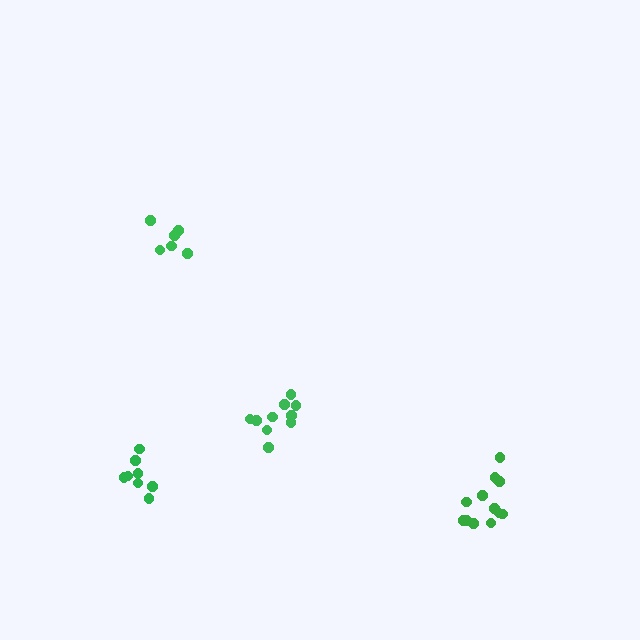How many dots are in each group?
Group 1: 8 dots, Group 2: 6 dots, Group 3: 12 dots, Group 4: 10 dots (36 total).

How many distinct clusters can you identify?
There are 4 distinct clusters.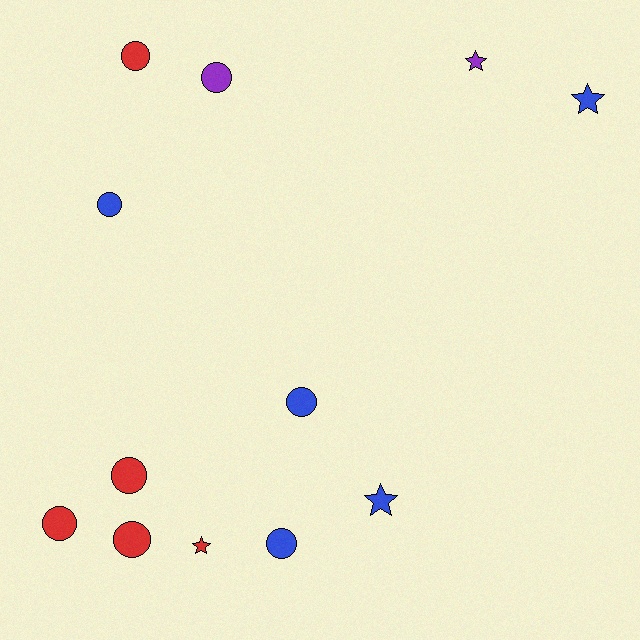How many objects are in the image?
There are 12 objects.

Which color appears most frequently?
Blue, with 5 objects.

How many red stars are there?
There is 1 red star.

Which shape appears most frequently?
Circle, with 8 objects.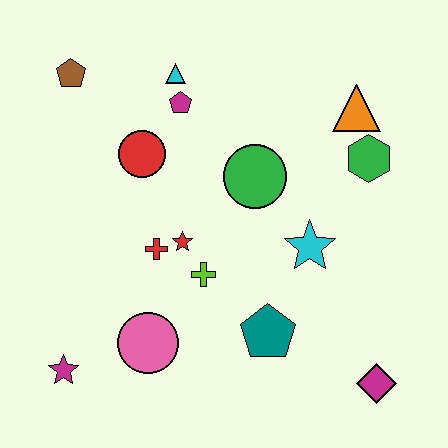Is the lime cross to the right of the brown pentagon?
Yes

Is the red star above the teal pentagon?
Yes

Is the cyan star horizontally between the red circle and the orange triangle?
Yes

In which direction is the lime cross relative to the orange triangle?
The lime cross is below the orange triangle.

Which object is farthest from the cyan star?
The brown pentagon is farthest from the cyan star.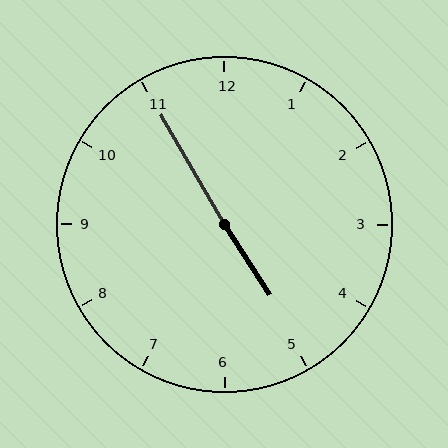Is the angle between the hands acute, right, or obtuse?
It is obtuse.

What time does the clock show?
4:55.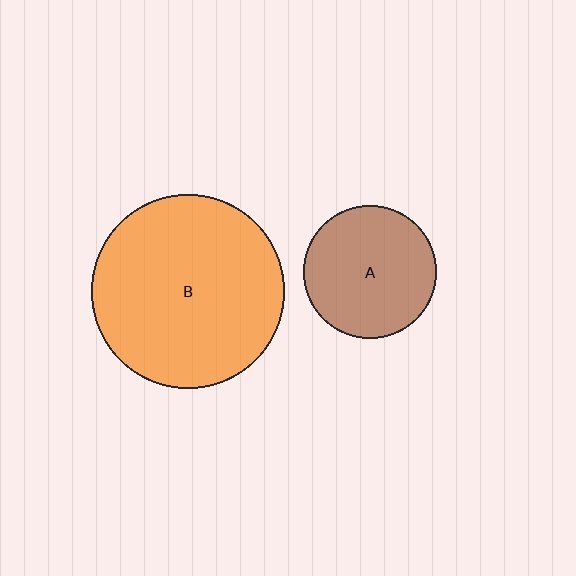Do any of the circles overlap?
No, none of the circles overlap.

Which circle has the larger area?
Circle B (orange).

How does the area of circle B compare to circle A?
Approximately 2.1 times.